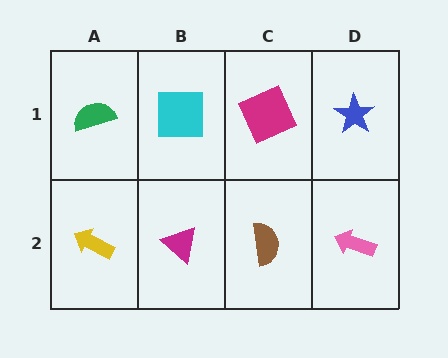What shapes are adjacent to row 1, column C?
A brown semicircle (row 2, column C), a cyan square (row 1, column B), a blue star (row 1, column D).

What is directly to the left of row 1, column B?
A green semicircle.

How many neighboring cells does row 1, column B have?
3.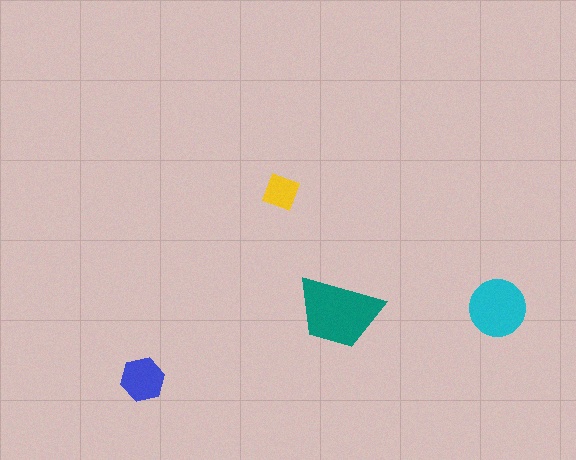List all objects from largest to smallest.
The teal trapezoid, the cyan circle, the blue hexagon, the yellow diamond.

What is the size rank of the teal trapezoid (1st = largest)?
1st.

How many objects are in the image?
There are 4 objects in the image.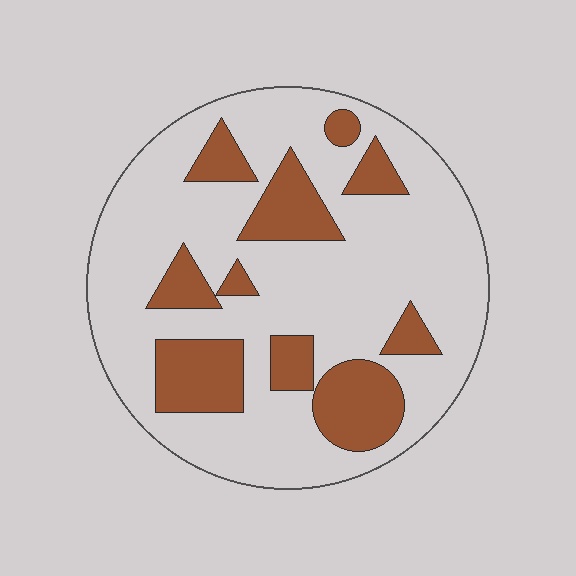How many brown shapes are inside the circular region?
10.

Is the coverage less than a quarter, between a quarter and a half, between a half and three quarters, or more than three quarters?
Between a quarter and a half.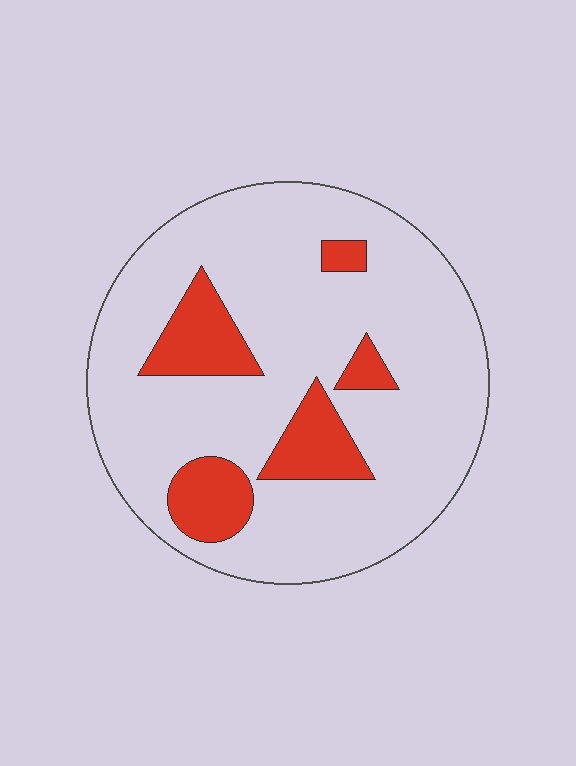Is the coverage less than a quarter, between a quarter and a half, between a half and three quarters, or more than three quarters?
Less than a quarter.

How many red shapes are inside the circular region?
5.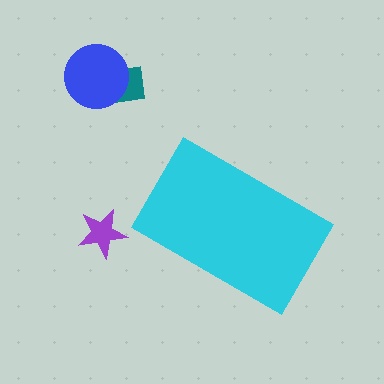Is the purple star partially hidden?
No, the purple star is fully visible.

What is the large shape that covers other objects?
A cyan rectangle.